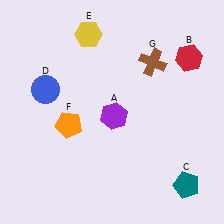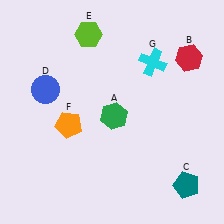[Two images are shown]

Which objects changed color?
A changed from purple to green. E changed from yellow to lime. G changed from brown to cyan.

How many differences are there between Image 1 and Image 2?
There are 3 differences between the two images.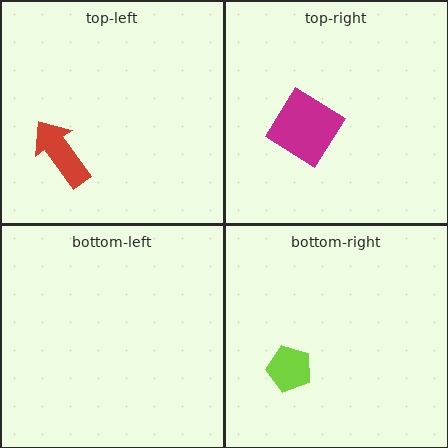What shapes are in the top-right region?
The magenta diamond.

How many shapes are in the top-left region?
1.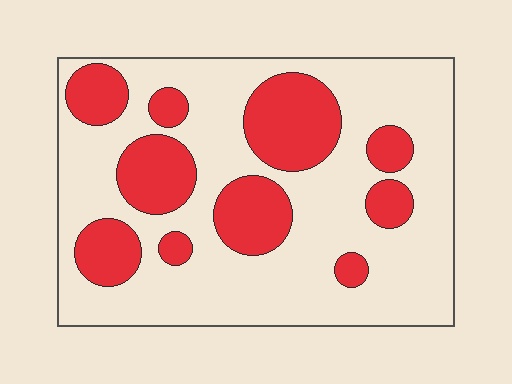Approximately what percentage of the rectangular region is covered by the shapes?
Approximately 30%.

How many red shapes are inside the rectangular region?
10.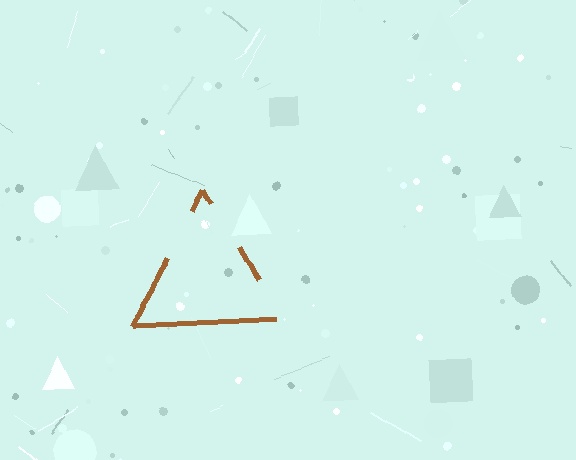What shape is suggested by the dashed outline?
The dashed outline suggests a triangle.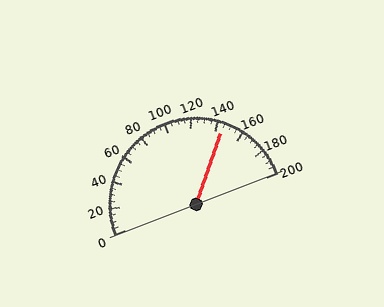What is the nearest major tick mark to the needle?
The nearest major tick mark is 140.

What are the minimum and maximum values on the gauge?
The gauge ranges from 0 to 200.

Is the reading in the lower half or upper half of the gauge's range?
The reading is in the upper half of the range (0 to 200).